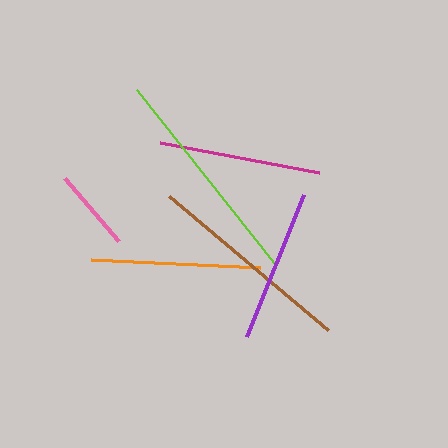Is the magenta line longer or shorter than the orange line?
The orange line is longer than the magenta line.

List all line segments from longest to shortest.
From longest to shortest: lime, brown, orange, magenta, purple, pink.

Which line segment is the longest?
The lime line is the longest at approximately 222 pixels.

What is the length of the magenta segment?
The magenta segment is approximately 162 pixels long.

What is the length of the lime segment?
The lime segment is approximately 222 pixels long.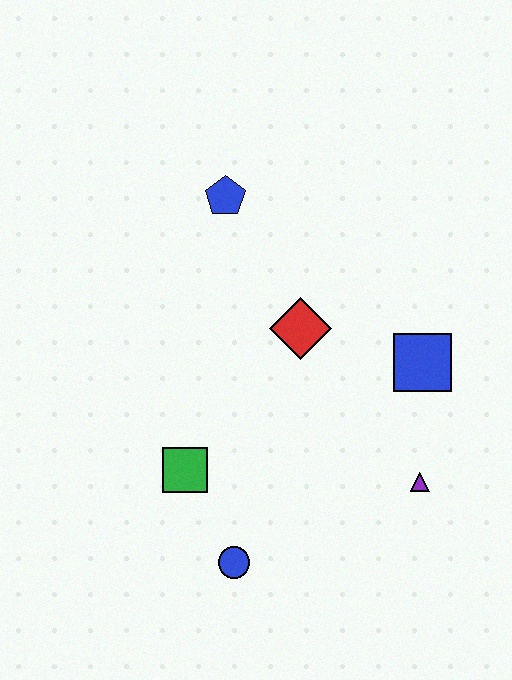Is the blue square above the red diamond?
No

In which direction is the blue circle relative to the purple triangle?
The blue circle is to the left of the purple triangle.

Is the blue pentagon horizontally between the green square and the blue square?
Yes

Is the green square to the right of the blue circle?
No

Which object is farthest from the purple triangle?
The blue pentagon is farthest from the purple triangle.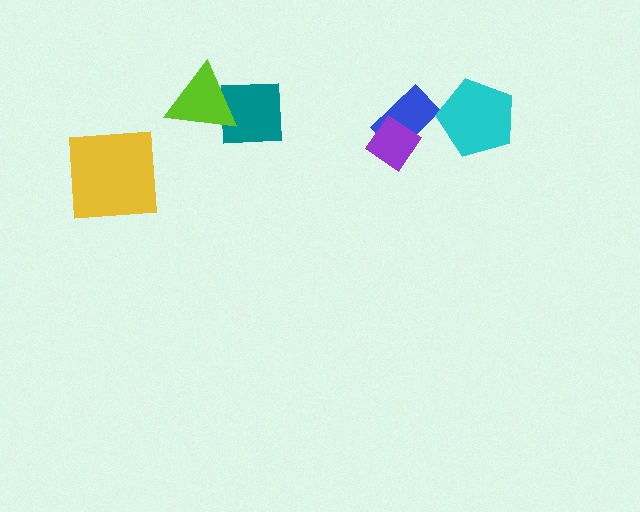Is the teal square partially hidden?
Yes, it is partially covered by another shape.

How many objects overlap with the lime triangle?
1 object overlaps with the lime triangle.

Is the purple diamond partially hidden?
No, no other shape covers it.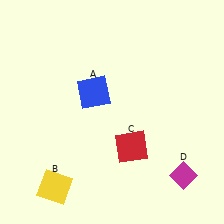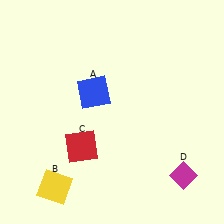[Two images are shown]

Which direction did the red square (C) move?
The red square (C) moved left.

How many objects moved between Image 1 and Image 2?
1 object moved between the two images.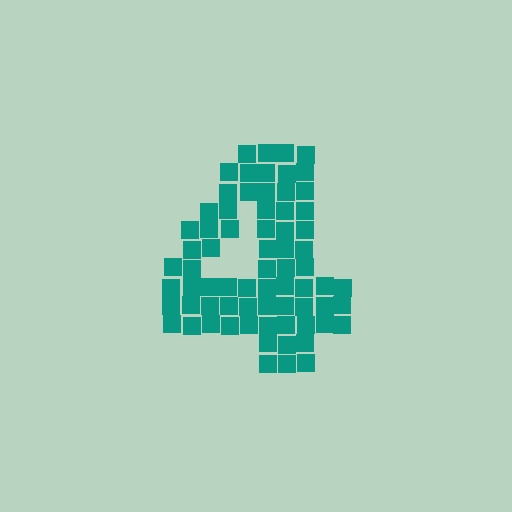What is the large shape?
The large shape is the digit 4.